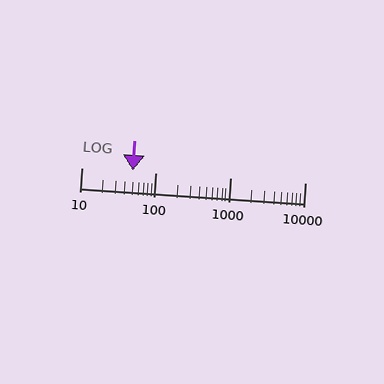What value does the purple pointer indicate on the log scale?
The pointer indicates approximately 49.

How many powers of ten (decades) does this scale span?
The scale spans 3 decades, from 10 to 10000.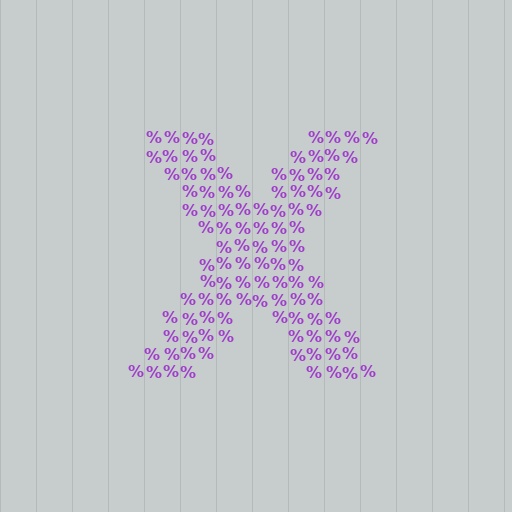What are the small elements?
The small elements are percent signs.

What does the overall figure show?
The overall figure shows the letter X.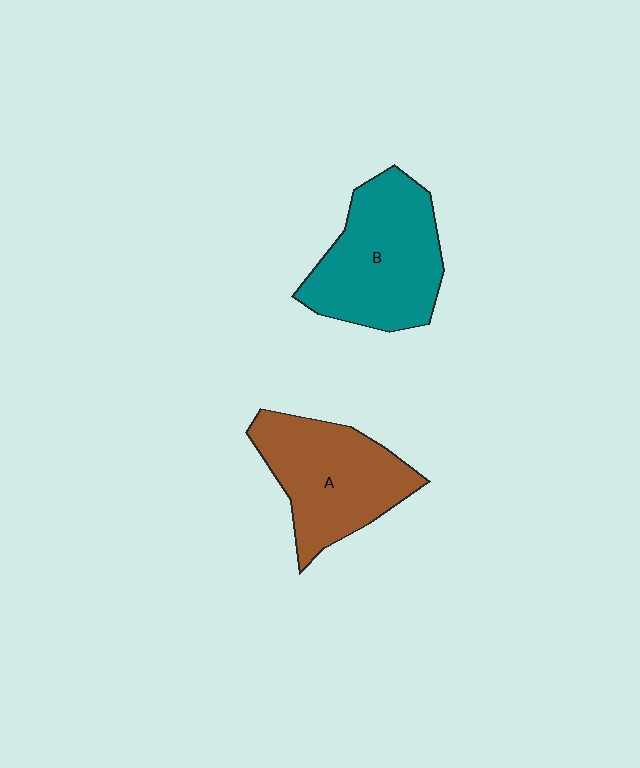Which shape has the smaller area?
Shape A (brown).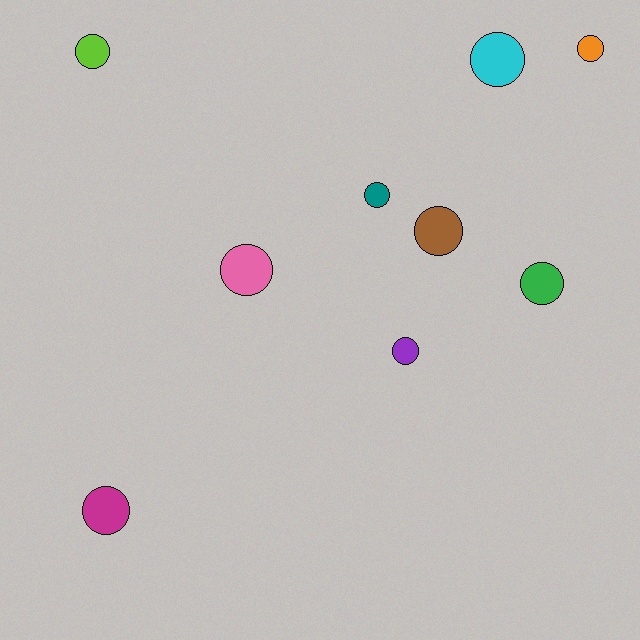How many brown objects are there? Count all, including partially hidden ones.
There is 1 brown object.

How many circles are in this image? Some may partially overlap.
There are 9 circles.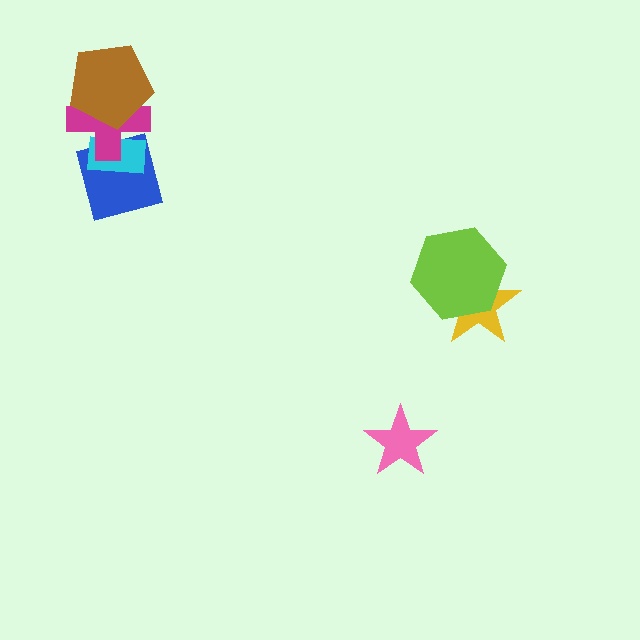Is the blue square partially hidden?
Yes, it is partially covered by another shape.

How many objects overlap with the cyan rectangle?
2 objects overlap with the cyan rectangle.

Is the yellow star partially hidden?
Yes, it is partially covered by another shape.